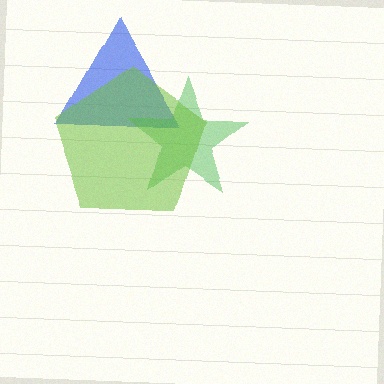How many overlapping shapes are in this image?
There are 3 overlapping shapes in the image.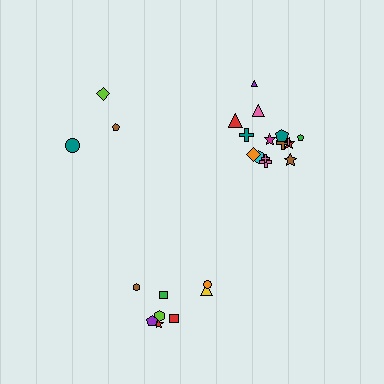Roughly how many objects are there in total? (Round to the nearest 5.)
Roughly 25 objects in total.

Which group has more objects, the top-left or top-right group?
The top-right group.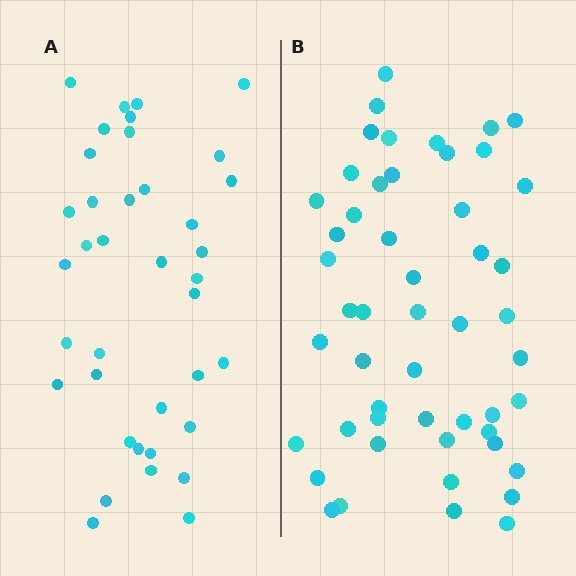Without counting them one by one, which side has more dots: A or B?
Region B (the right region) has more dots.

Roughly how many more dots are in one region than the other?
Region B has approximately 15 more dots than region A.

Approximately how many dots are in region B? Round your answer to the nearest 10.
About 50 dots. (The exact count is 51, which rounds to 50.)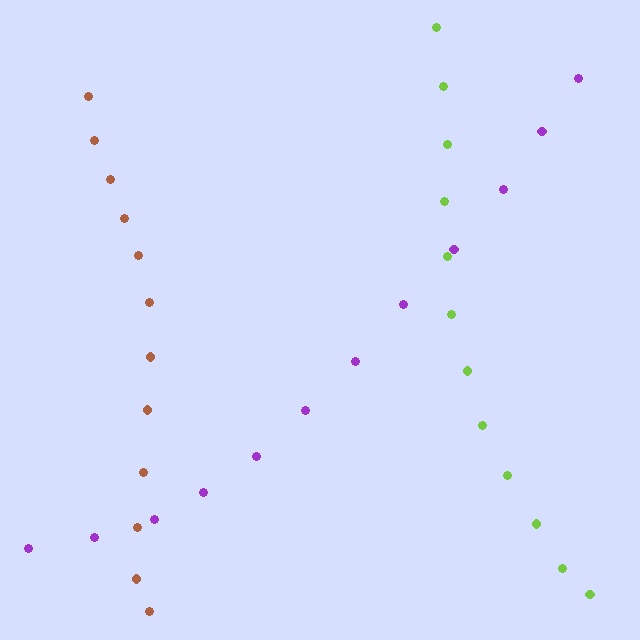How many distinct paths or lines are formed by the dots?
There are 3 distinct paths.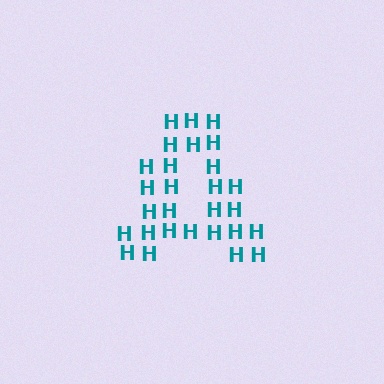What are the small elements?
The small elements are letter H's.